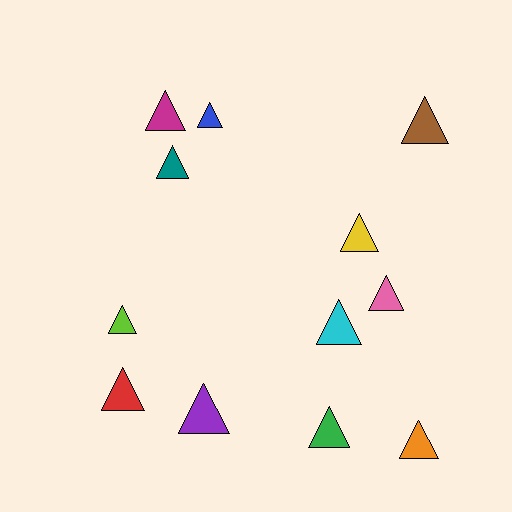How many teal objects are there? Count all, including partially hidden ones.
There is 1 teal object.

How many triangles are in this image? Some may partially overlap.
There are 12 triangles.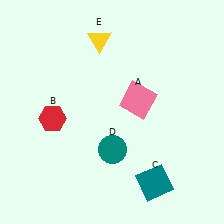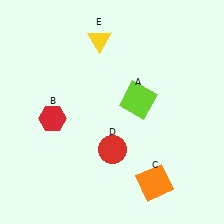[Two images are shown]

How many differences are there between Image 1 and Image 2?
There are 3 differences between the two images.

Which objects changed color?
A changed from pink to lime. C changed from teal to orange. D changed from teal to red.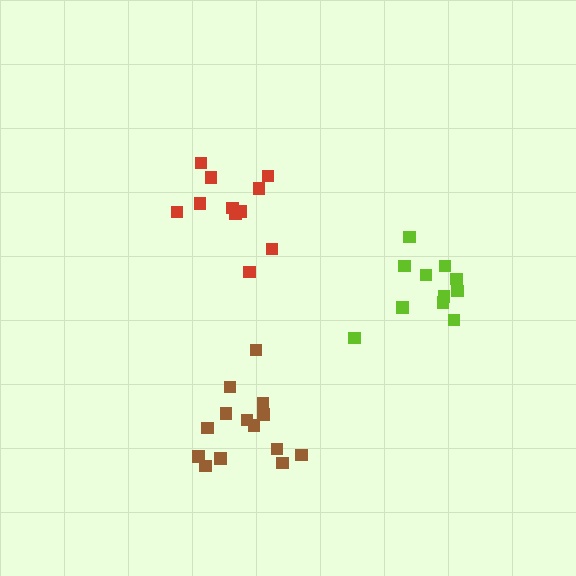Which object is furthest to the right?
The lime cluster is rightmost.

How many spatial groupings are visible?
There are 3 spatial groupings.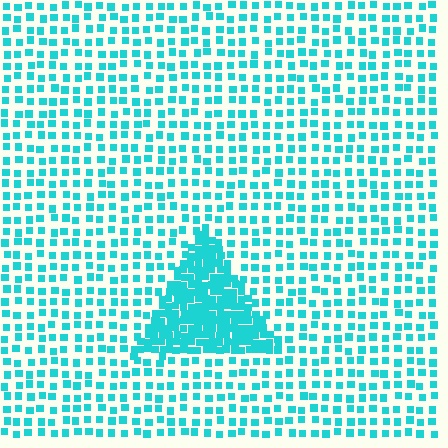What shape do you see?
I see a triangle.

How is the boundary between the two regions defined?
The boundary is defined by a change in element density (approximately 2.7x ratio). All elements are the same color, size, and shape.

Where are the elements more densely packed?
The elements are more densely packed inside the triangle boundary.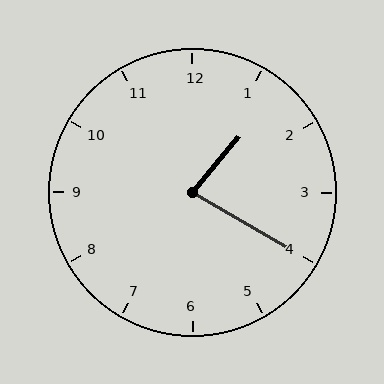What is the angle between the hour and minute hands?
Approximately 80 degrees.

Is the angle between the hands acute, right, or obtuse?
It is acute.